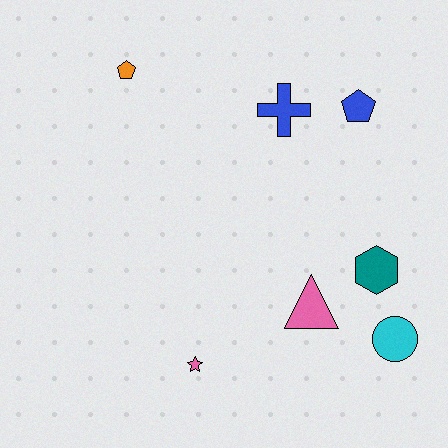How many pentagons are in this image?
There are 2 pentagons.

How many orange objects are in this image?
There is 1 orange object.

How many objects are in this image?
There are 7 objects.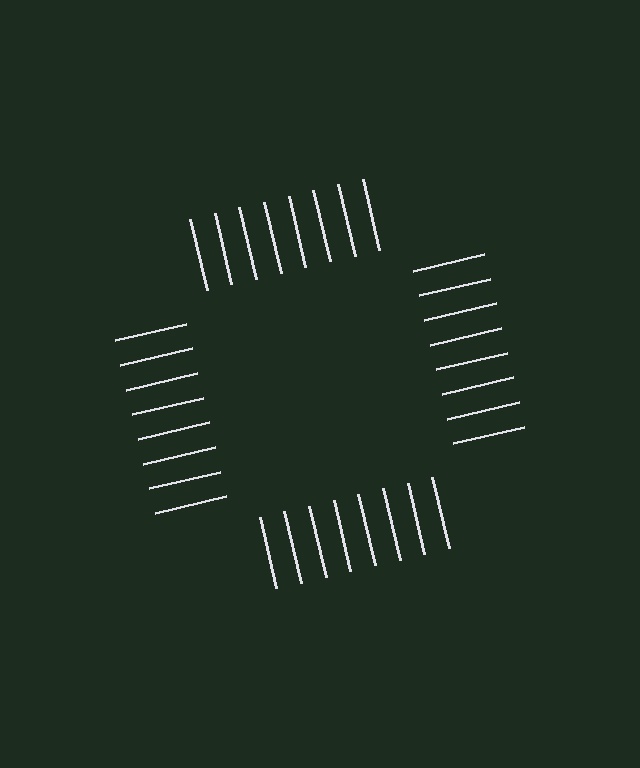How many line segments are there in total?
32 — 8 along each of the 4 edges.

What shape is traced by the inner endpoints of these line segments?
An illusory square — the line segments terminate on its edges but no continuous stroke is drawn.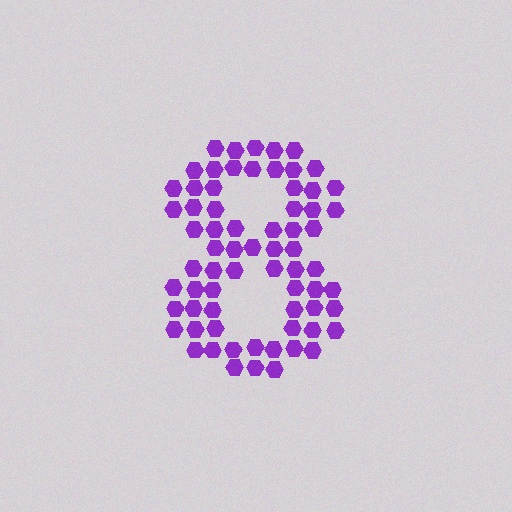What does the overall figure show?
The overall figure shows the digit 8.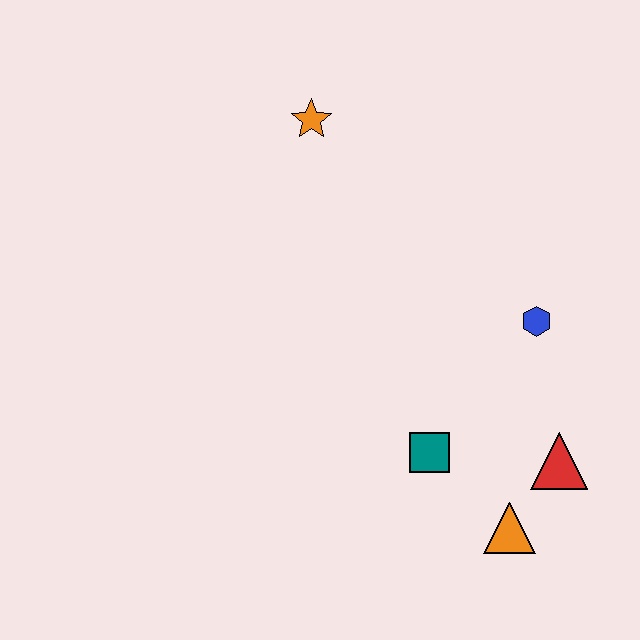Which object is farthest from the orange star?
The orange triangle is farthest from the orange star.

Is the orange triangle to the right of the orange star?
Yes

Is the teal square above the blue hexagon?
No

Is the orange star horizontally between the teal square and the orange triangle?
No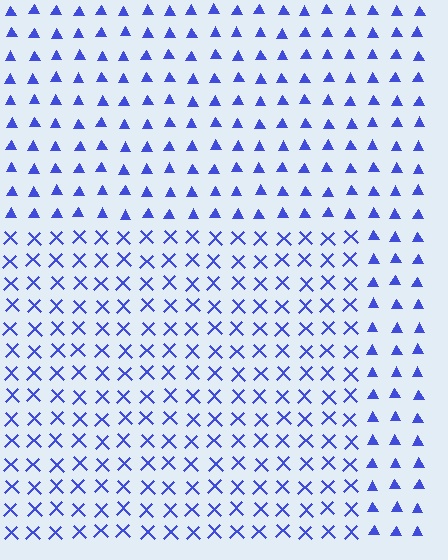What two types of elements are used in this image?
The image uses X marks inside the rectangle region and triangles outside it.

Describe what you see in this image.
The image is filled with small blue elements arranged in a uniform grid. A rectangle-shaped region contains X marks, while the surrounding area contains triangles. The boundary is defined purely by the change in element shape.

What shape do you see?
I see a rectangle.